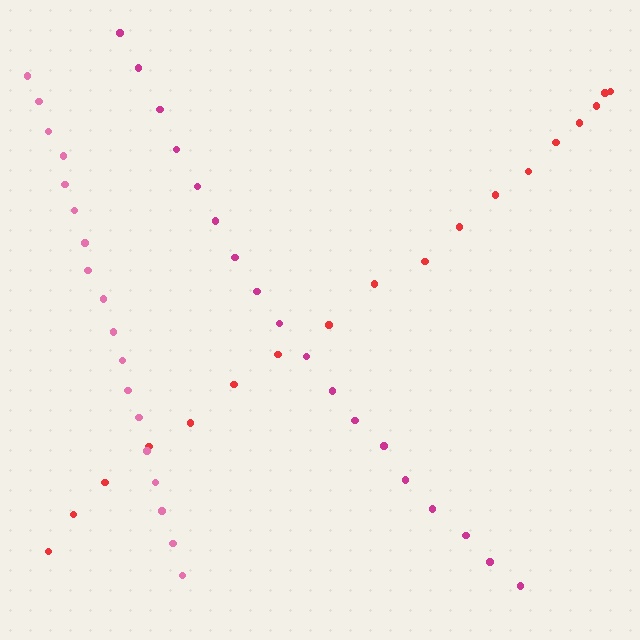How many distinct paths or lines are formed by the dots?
There are 3 distinct paths.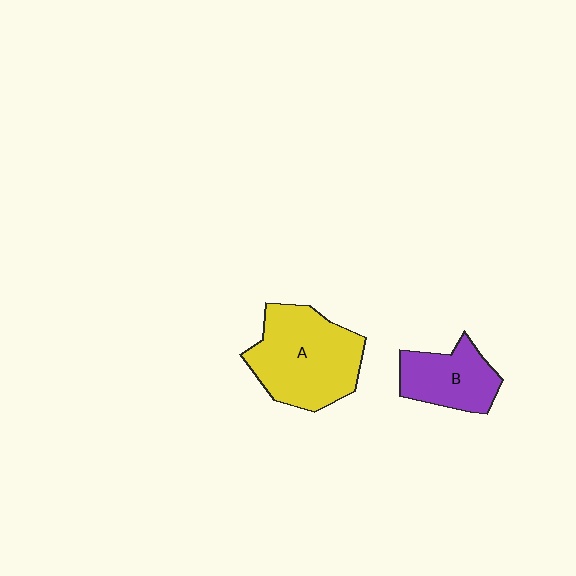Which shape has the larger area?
Shape A (yellow).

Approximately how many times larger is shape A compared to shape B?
Approximately 1.7 times.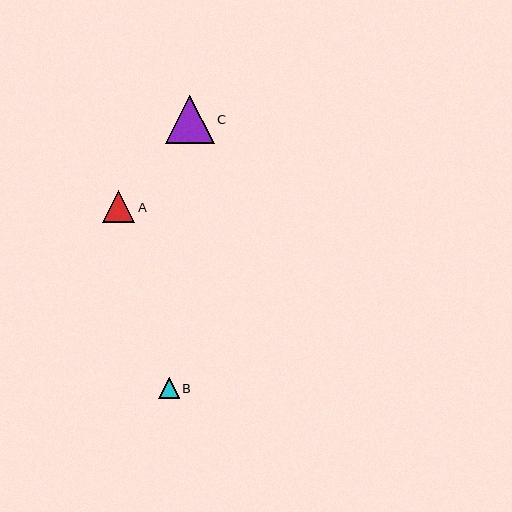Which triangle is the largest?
Triangle C is the largest with a size of approximately 49 pixels.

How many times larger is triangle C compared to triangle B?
Triangle C is approximately 2.4 times the size of triangle B.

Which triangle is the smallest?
Triangle B is the smallest with a size of approximately 20 pixels.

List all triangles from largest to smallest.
From largest to smallest: C, A, B.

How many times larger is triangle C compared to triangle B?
Triangle C is approximately 2.4 times the size of triangle B.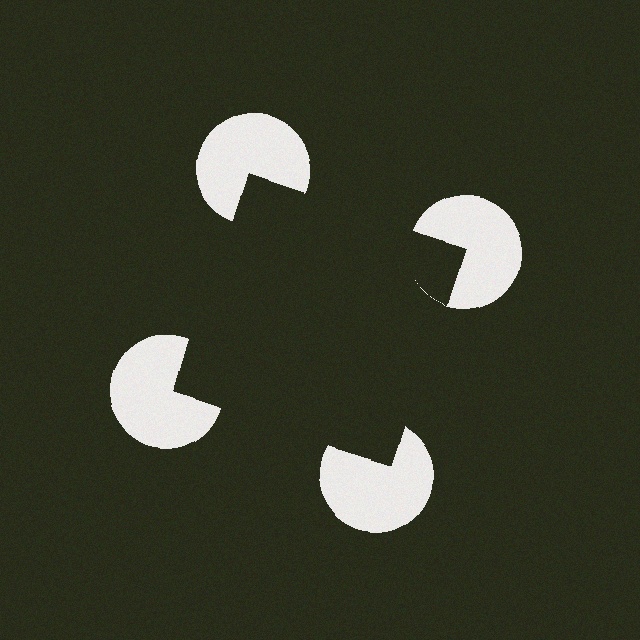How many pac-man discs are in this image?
There are 4 — one at each vertex of the illusory square.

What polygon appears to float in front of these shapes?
An illusory square — its edges are inferred from the aligned wedge cuts in the pac-man discs, not physically drawn.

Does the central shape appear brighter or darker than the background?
It typically appears slightly darker than the background, even though no actual brightness change is drawn.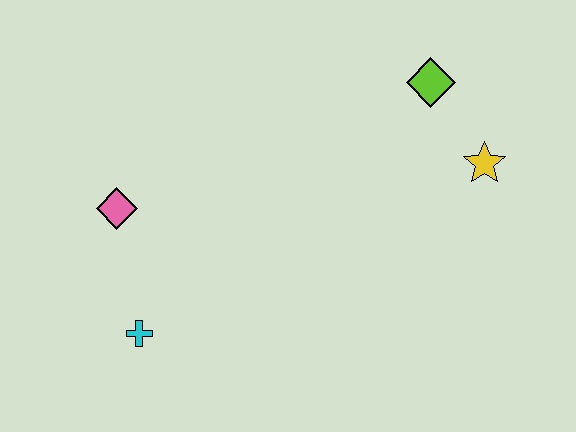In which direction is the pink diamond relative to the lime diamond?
The pink diamond is to the left of the lime diamond.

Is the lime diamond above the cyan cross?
Yes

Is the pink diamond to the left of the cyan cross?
Yes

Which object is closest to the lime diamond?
The yellow star is closest to the lime diamond.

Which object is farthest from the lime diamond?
The cyan cross is farthest from the lime diamond.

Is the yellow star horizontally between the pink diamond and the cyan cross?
No